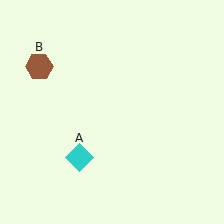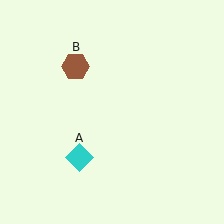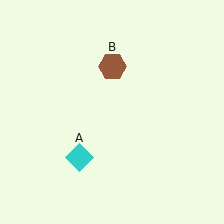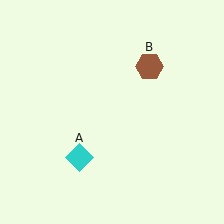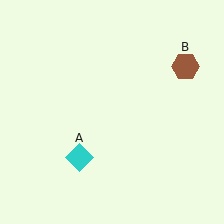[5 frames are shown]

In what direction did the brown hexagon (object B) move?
The brown hexagon (object B) moved right.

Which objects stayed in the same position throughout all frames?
Cyan diamond (object A) remained stationary.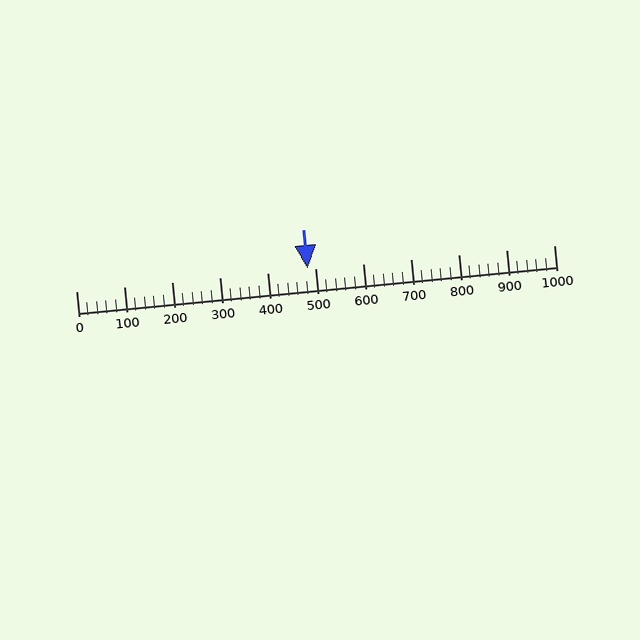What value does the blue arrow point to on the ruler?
The blue arrow points to approximately 484.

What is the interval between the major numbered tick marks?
The major tick marks are spaced 100 units apart.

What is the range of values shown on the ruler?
The ruler shows values from 0 to 1000.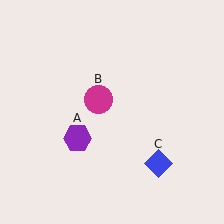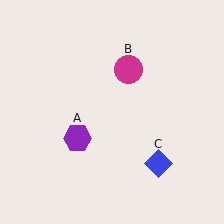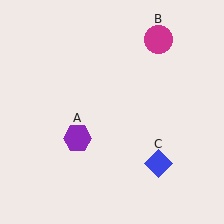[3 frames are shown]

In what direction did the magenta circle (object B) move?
The magenta circle (object B) moved up and to the right.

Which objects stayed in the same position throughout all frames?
Purple hexagon (object A) and blue diamond (object C) remained stationary.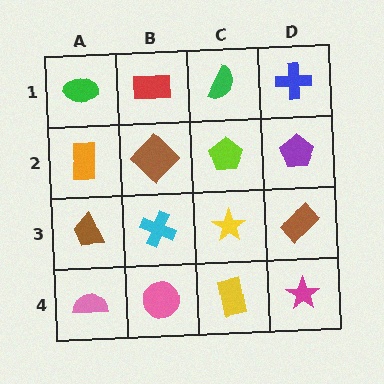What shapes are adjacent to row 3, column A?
An orange rectangle (row 2, column A), a pink semicircle (row 4, column A), a cyan cross (row 3, column B).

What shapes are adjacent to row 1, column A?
An orange rectangle (row 2, column A), a red rectangle (row 1, column B).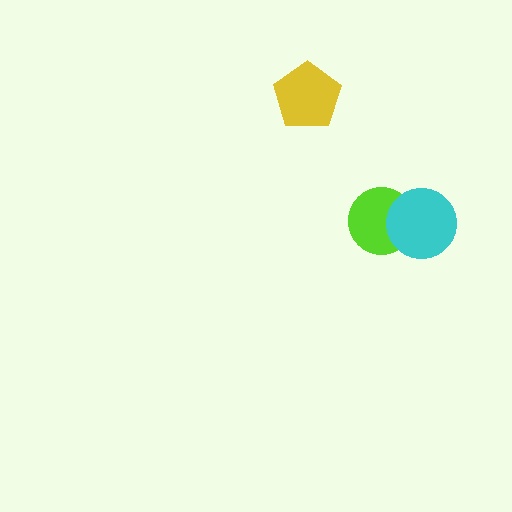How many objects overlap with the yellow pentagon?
0 objects overlap with the yellow pentagon.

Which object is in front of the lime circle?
The cyan circle is in front of the lime circle.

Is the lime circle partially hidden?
Yes, it is partially covered by another shape.